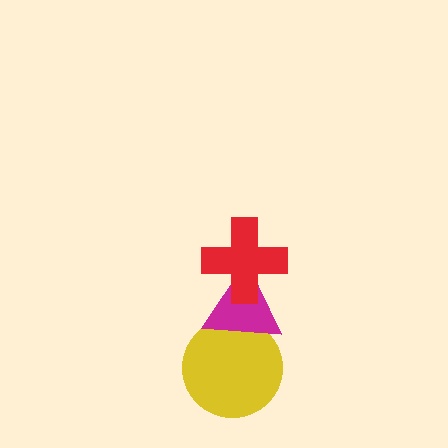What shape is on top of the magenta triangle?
The red cross is on top of the magenta triangle.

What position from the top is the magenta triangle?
The magenta triangle is 2nd from the top.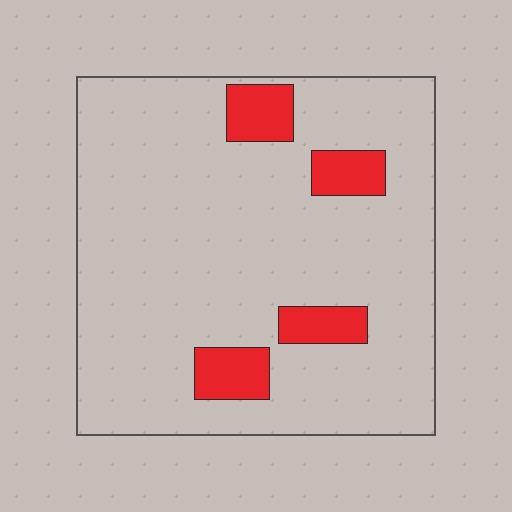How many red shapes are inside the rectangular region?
4.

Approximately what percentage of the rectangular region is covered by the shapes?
Approximately 10%.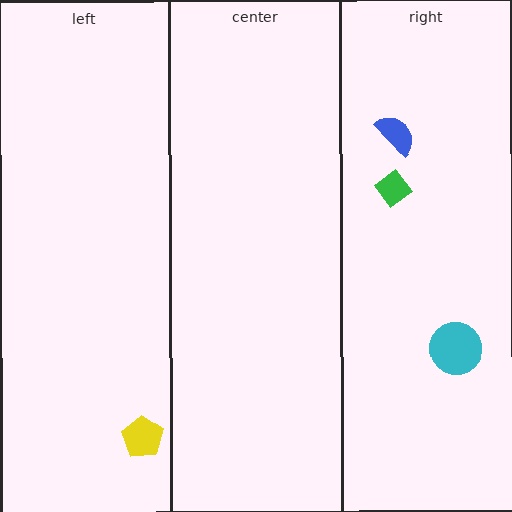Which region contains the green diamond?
The right region.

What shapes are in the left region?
The yellow pentagon.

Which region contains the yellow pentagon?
The left region.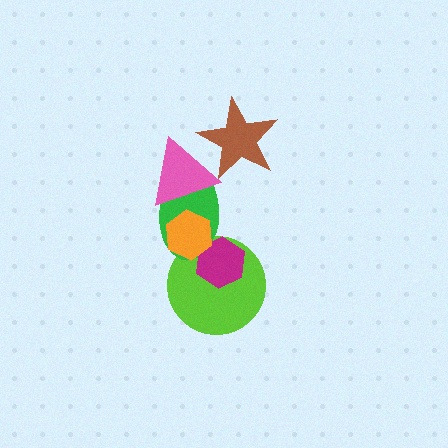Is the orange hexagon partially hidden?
No, no other shape covers it.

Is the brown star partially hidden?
Yes, it is partially covered by another shape.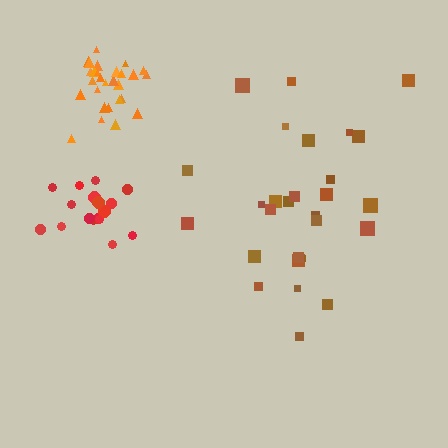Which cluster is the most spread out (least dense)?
Brown.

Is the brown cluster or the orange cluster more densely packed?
Orange.